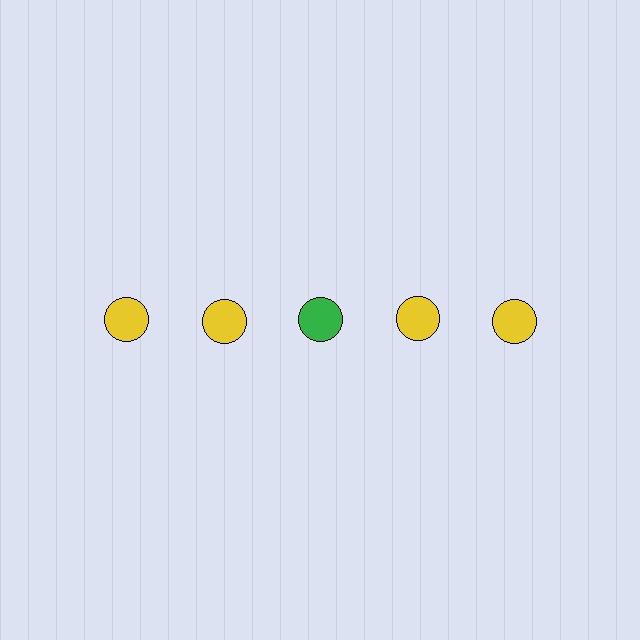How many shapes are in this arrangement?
There are 5 shapes arranged in a grid pattern.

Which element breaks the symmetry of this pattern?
The green circle in the top row, center column breaks the symmetry. All other shapes are yellow circles.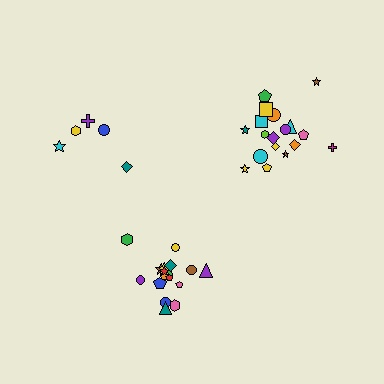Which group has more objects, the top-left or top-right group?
The top-right group.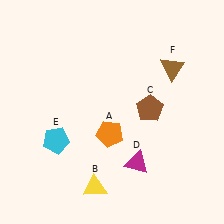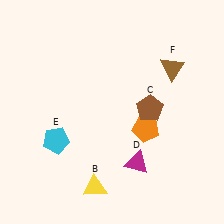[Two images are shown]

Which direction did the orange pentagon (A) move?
The orange pentagon (A) moved right.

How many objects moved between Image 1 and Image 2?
1 object moved between the two images.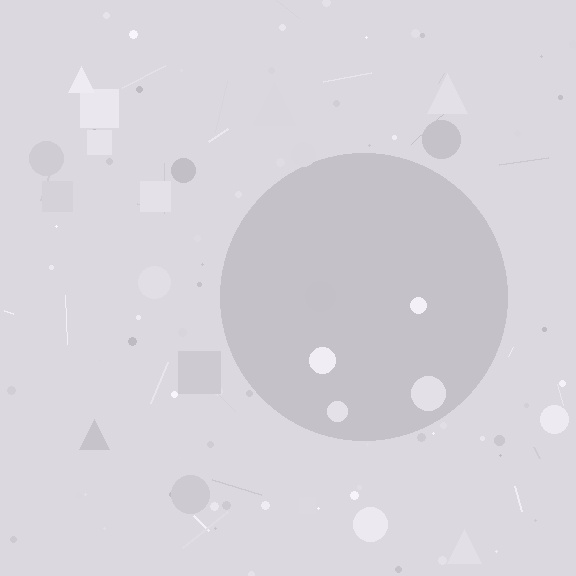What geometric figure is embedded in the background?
A circle is embedded in the background.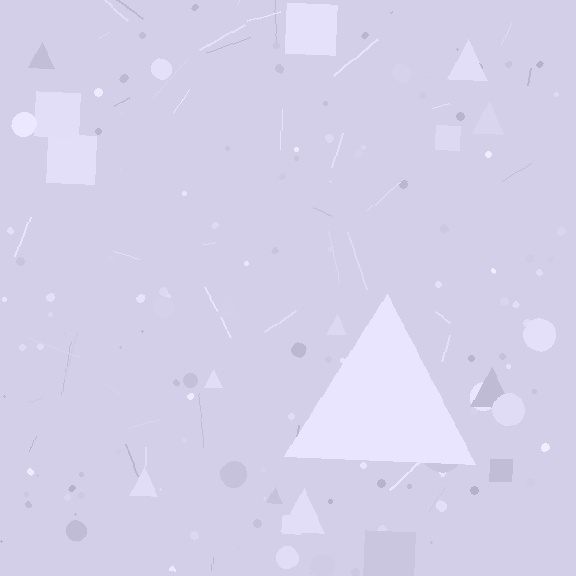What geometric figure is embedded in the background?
A triangle is embedded in the background.